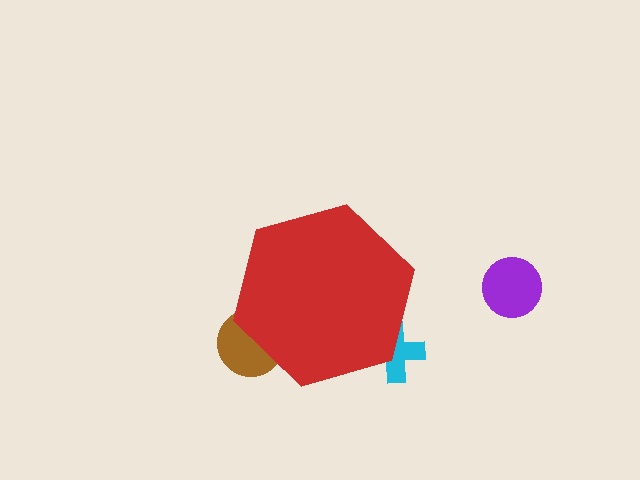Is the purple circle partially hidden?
No, the purple circle is fully visible.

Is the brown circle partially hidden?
Yes, the brown circle is partially hidden behind the red hexagon.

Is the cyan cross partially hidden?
Yes, the cyan cross is partially hidden behind the red hexagon.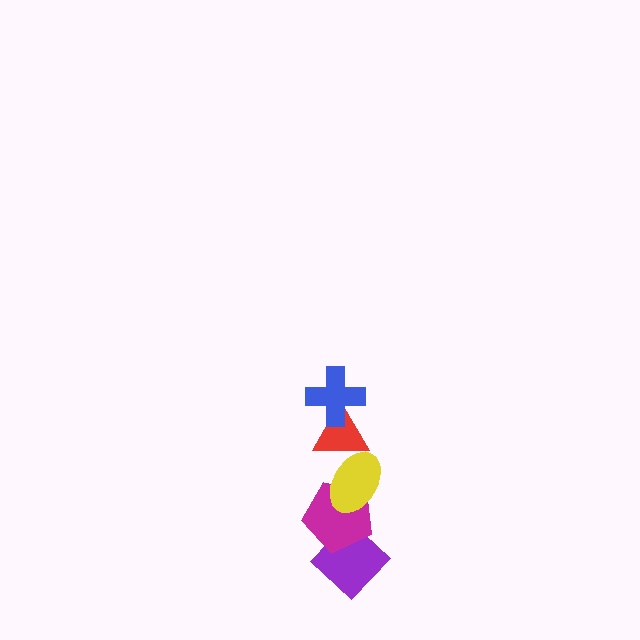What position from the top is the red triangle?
The red triangle is 2nd from the top.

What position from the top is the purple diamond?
The purple diamond is 5th from the top.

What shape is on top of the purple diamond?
The magenta pentagon is on top of the purple diamond.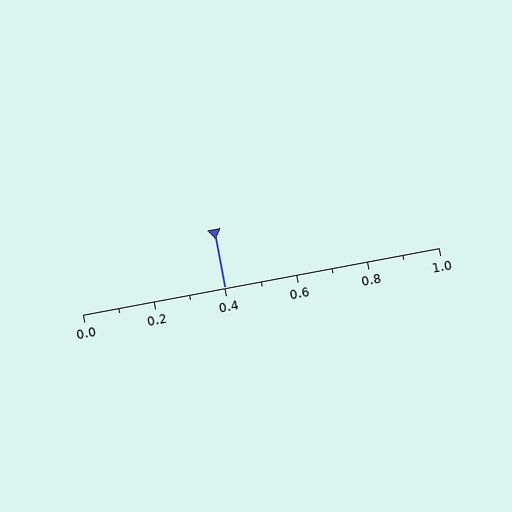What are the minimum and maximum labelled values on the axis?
The axis runs from 0.0 to 1.0.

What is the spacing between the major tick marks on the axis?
The major ticks are spaced 0.2 apart.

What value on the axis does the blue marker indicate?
The marker indicates approximately 0.4.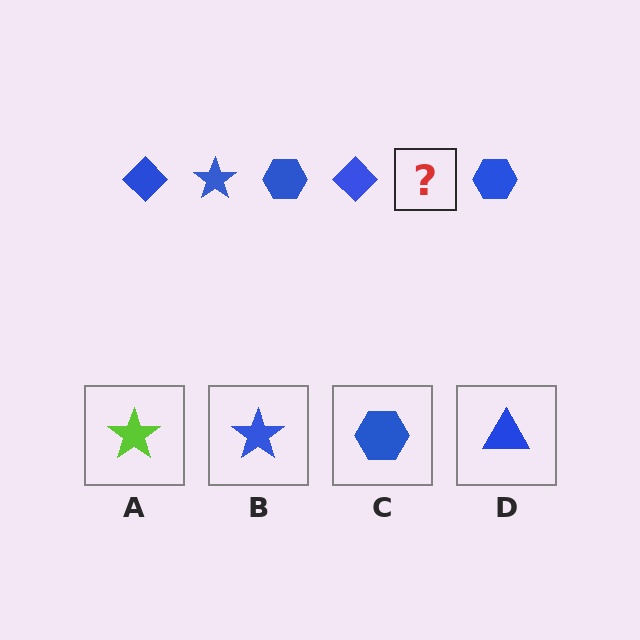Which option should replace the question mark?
Option B.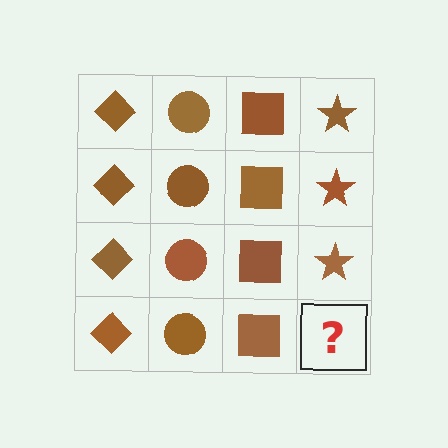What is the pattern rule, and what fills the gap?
The rule is that each column has a consistent shape. The gap should be filled with a brown star.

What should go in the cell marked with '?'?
The missing cell should contain a brown star.